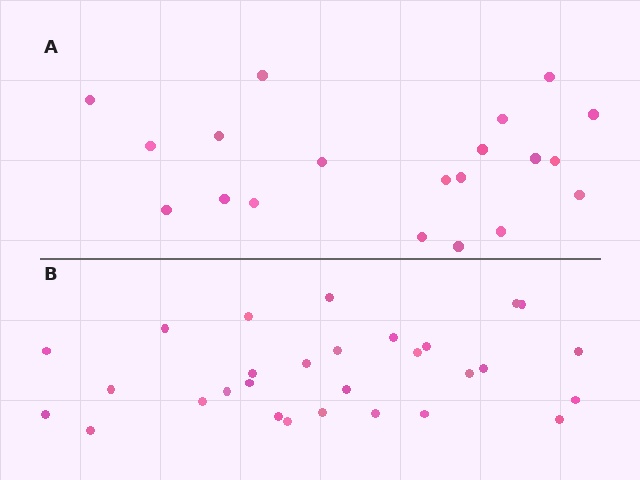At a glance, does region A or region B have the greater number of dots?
Region B (the bottom region) has more dots.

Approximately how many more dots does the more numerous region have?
Region B has roughly 8 or so more dots than region A.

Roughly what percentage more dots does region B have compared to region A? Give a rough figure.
About 45% more.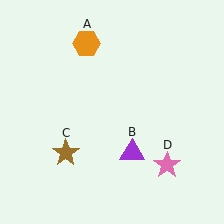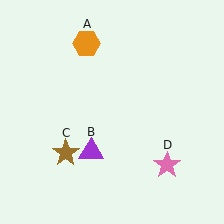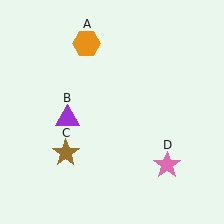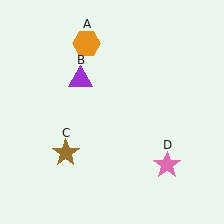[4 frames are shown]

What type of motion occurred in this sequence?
The purple triangle (object B) rotated clockwise around the center of the scene.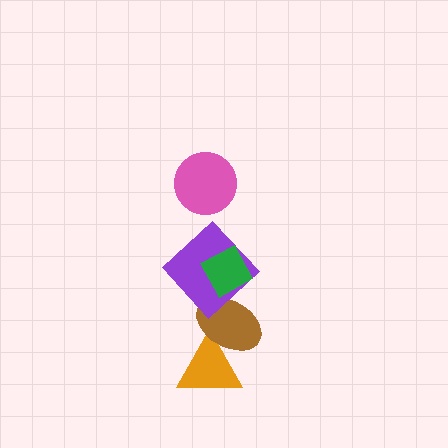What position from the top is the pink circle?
The pink circle is 1st from the top.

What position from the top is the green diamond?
The green diamond is 2nd from the top.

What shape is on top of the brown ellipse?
The purple diamond is on top of the brown ellipse.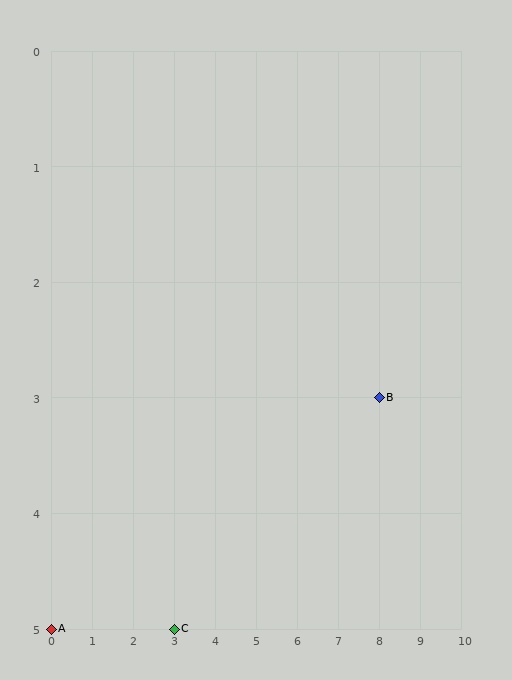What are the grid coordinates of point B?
Point B is at grid coordinates (8, 3).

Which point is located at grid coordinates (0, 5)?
Point A is at (0, 5).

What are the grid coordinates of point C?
Point C is at grid coordinates (3, 5).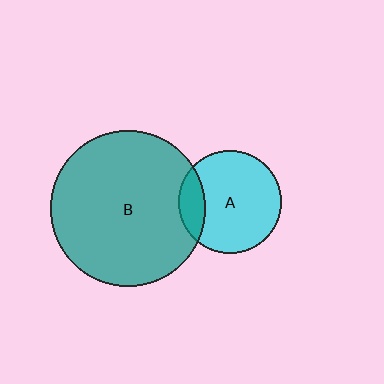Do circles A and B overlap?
Yes.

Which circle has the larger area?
Circle B (teal).